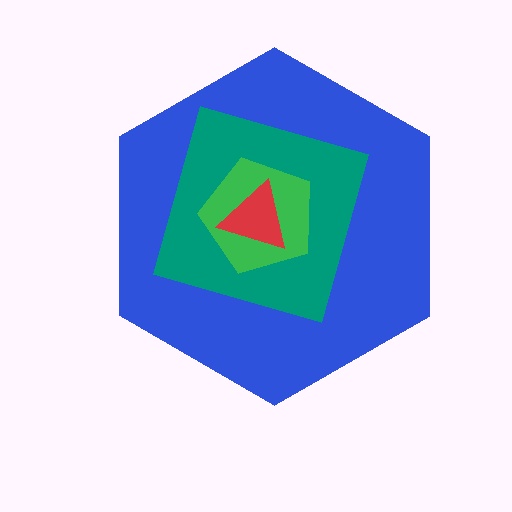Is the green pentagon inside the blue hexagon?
Yes.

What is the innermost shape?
The red triangle.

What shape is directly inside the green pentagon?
The red triangle.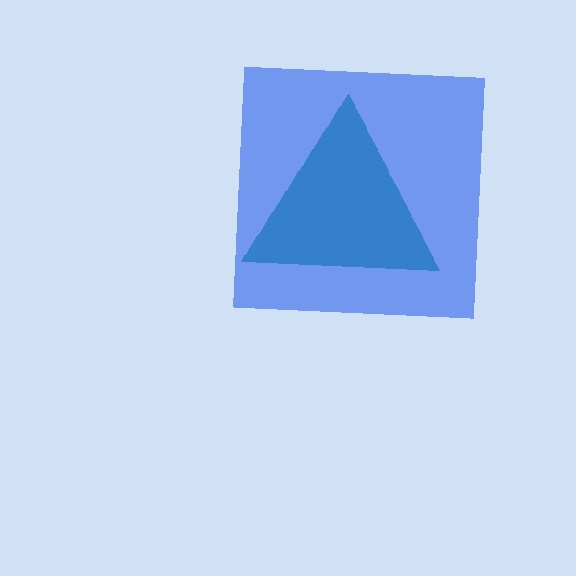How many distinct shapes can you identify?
There are 2 distinct shapes: a teal triangle, a blue square.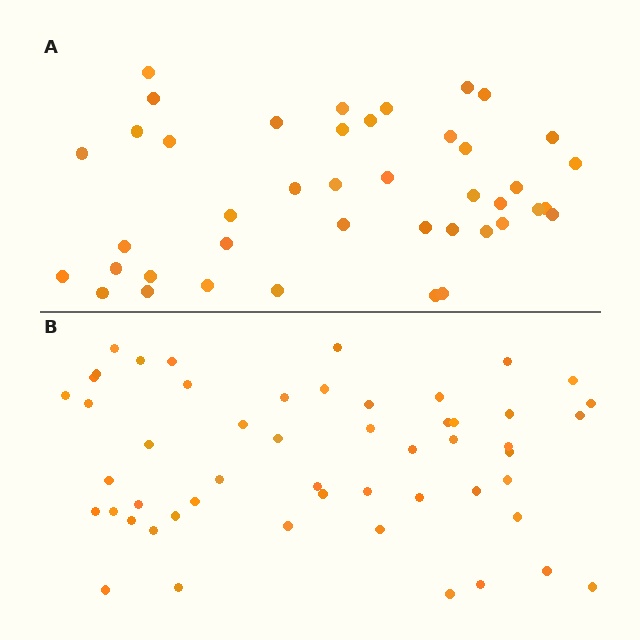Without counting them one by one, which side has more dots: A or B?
Region B (the bottom region) has more dots.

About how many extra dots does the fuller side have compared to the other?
Region B has roughly 10 or so more dots than region A.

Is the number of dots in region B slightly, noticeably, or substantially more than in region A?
Region B has only slightly more — the two regions are fairly close. The ratio is roughly 1.2 to 1.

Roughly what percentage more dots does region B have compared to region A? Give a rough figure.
About 25% more.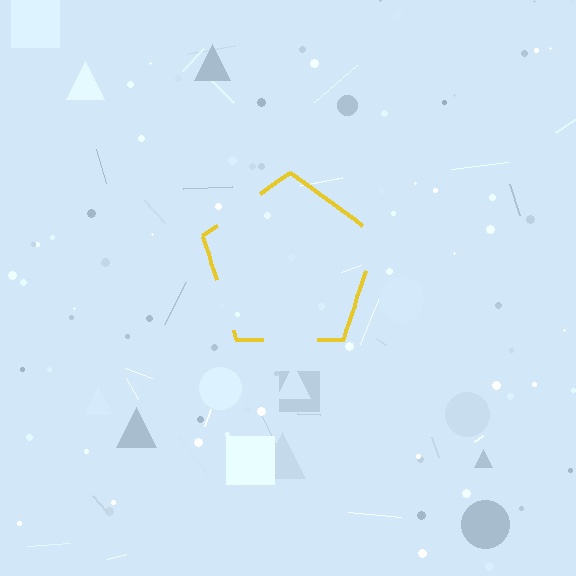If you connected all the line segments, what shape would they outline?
They would outline a pentagon.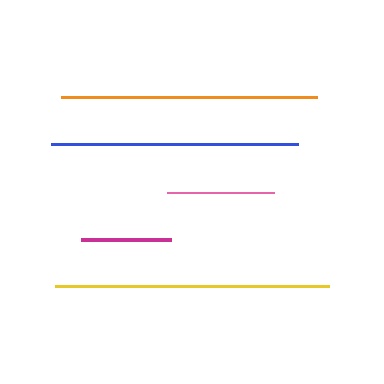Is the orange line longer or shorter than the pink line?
The orange line is longer than the pink line.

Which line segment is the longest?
The yellow line is the longest at approximately 274 pixels.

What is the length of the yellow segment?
The yellow segment is approximately 274 pixels long.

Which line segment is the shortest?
The magenta line is the shortest at approximately 90 pixels.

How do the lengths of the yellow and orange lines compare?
The yellow and orange lines are approximately the same length.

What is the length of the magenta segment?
The magenta segment is approximately 90 pixels long.